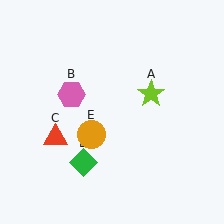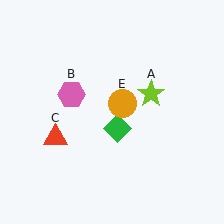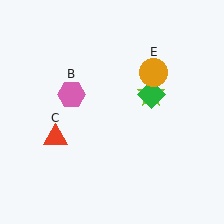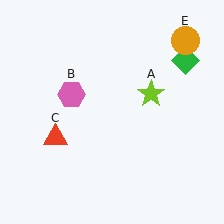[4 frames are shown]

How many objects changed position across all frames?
2 objects changed position: green diamond (object D), orange circle (object E).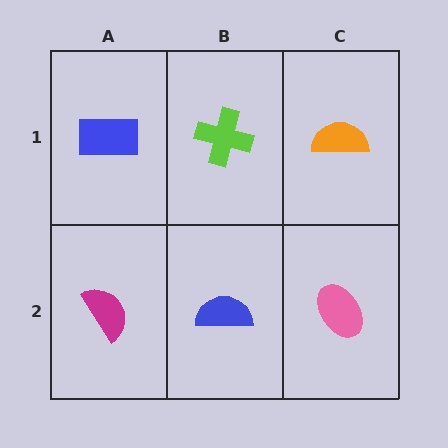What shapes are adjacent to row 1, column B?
A blue semicircle (row 2, column B), a blue rectangle (row 1, column A), an orange semicircle (row 1, column C).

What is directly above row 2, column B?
A lime cross.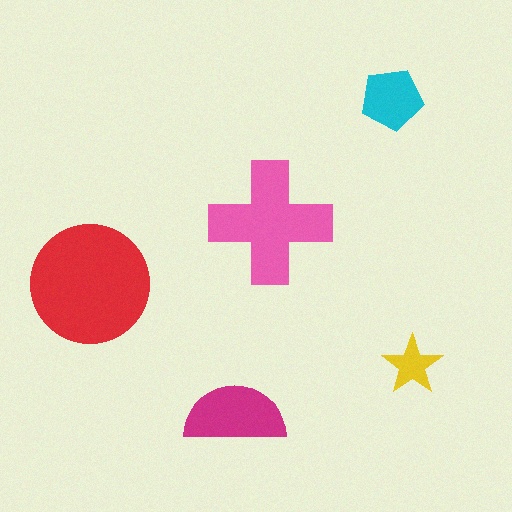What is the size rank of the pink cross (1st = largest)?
2nd.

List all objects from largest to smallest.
The red circle, the pink cross, the magenta semicircle, the cyan pentagon, the yellow star.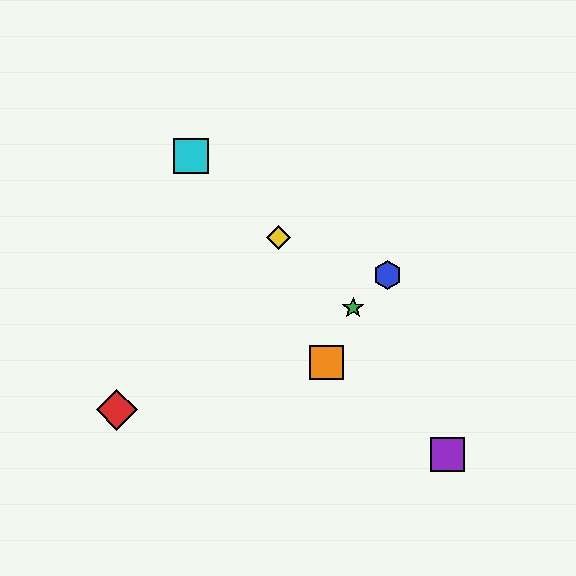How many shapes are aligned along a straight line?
3 shapes (the green star, the yellow diamond, the cyan square) are aligned along a straight line.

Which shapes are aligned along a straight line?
The green star, the yellow diamond, the cyan square are aligned along a straight line.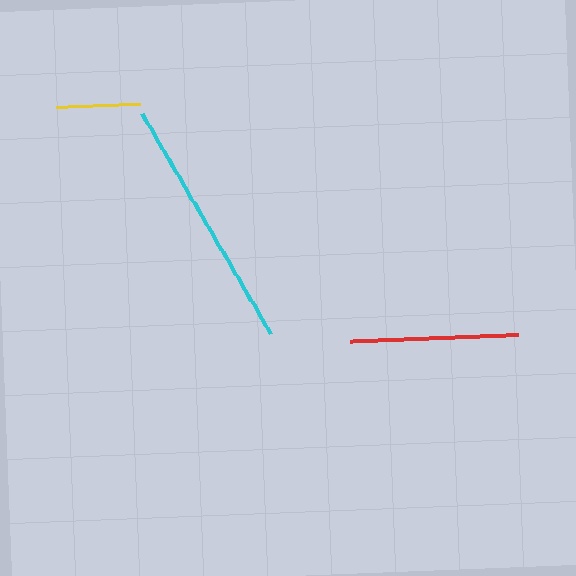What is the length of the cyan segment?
The cyan segment is approximately 255 pixels long.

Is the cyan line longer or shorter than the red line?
The cyan line is longer than the red line.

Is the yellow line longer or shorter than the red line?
The red line is longer than the yellow line.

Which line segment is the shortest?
The yellow line is the shortest at approximately 84 pixels.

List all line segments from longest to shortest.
From longest to shortest: cyan, red, yellow.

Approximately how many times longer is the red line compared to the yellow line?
The red line is approximately 2.0 times the length of the yellow line.